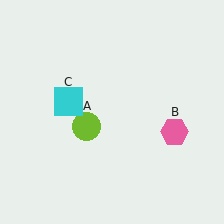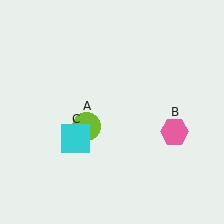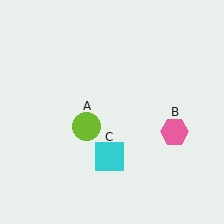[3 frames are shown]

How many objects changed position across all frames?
1 object changed position: cyan square (object C).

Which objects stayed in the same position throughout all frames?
Lime circle (object A) and pink hexagon (object B) remained stationary.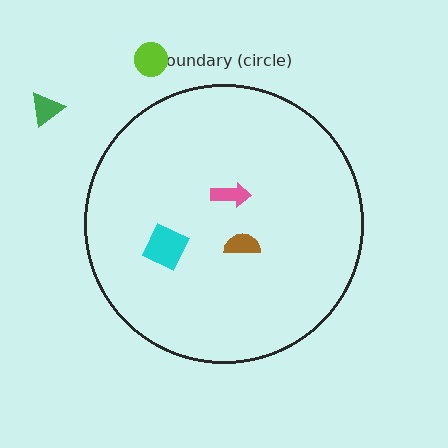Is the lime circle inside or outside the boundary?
Outside.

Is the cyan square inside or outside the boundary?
Inside.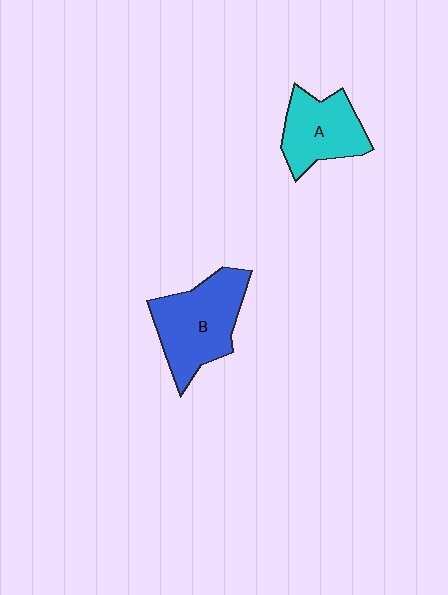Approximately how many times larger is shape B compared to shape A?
Approximately 1.3 times.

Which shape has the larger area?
Shape B (blue).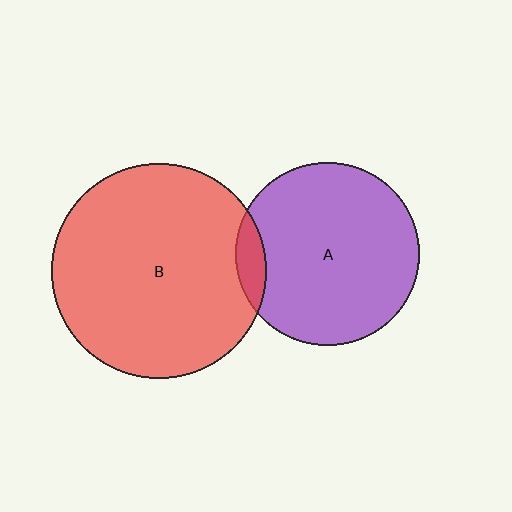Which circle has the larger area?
Circle B (red).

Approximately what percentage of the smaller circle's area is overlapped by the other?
Approximately 10%.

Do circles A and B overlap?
Yes.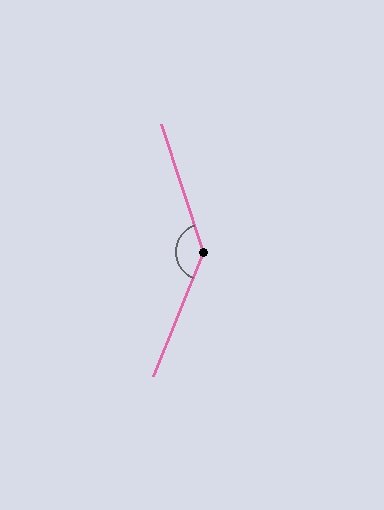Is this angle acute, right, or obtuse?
It is obtuse.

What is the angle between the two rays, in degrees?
Approximately 140 degrees.